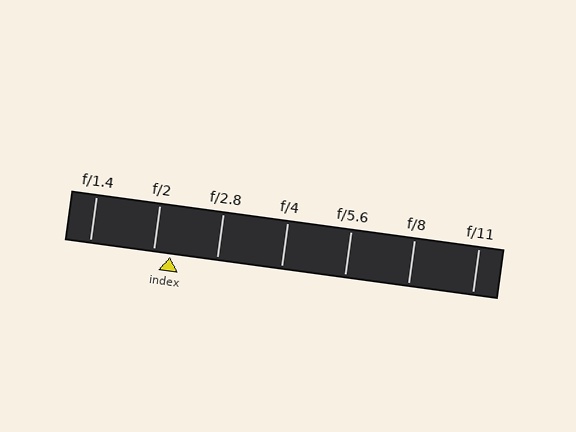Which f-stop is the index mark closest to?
The index mark is closest to f/2.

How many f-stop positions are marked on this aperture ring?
There are 7 f-stop positions marked.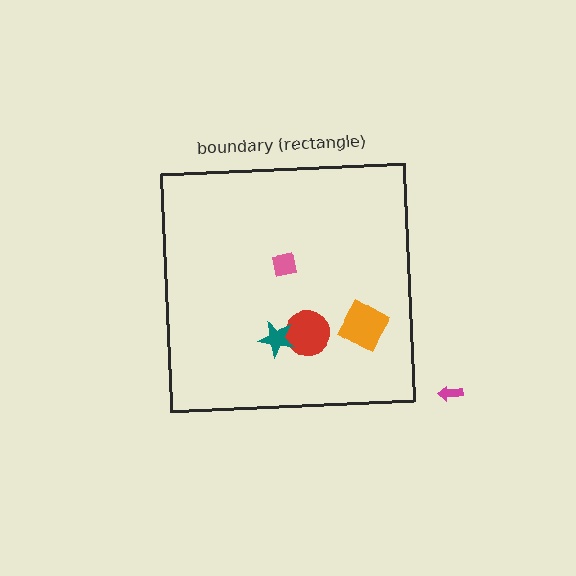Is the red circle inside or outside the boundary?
Inside.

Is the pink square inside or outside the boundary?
Inside.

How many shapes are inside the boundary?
4 inside, 1 outside.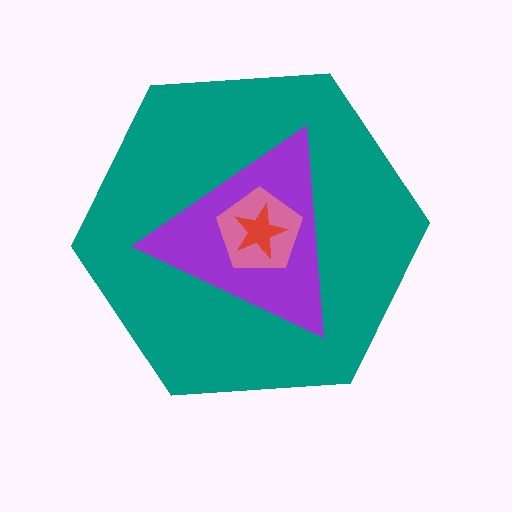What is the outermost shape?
The teal hexagon.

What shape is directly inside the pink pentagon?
The red star.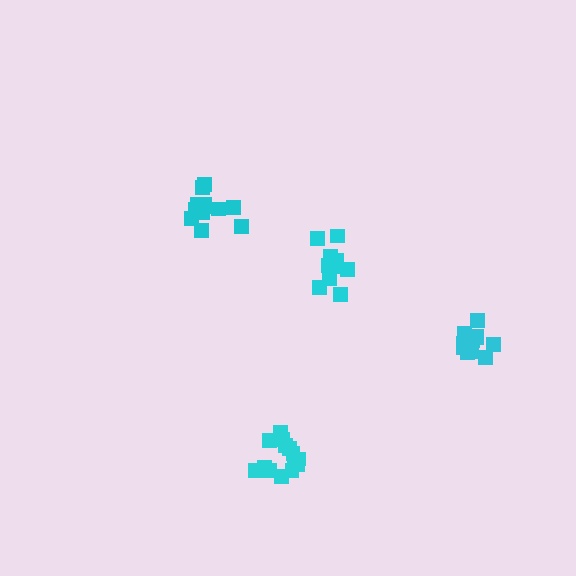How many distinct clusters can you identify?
There are 4 distinct clusters.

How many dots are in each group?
Group 1: 10 dots, Group 2: 15 dots, Group 3: 14 dots, Group 4: 12 dots (51 total).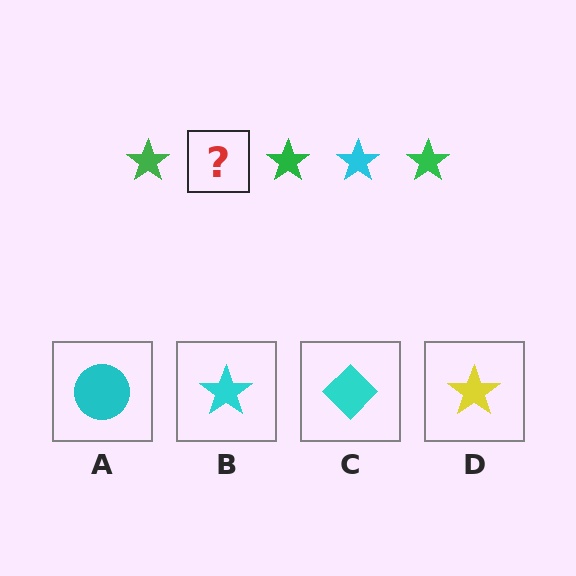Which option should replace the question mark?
Option B.